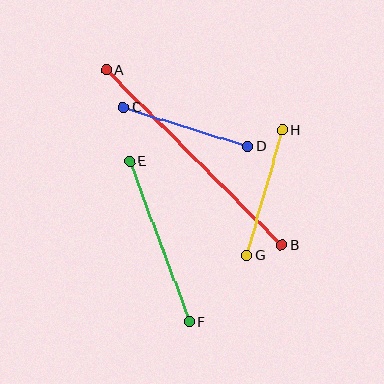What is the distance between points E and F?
The distance is approximately 171 pixels.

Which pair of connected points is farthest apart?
Points A and B are farthest apart.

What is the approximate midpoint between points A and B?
The midpoint is at approximately (194, 158) pixels.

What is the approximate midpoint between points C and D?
The midpoint is at approximately (186, 127) pixels.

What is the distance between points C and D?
The distance is approximately 131 pixels.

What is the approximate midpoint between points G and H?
The midpoint is at approximately (264, 193) pixels.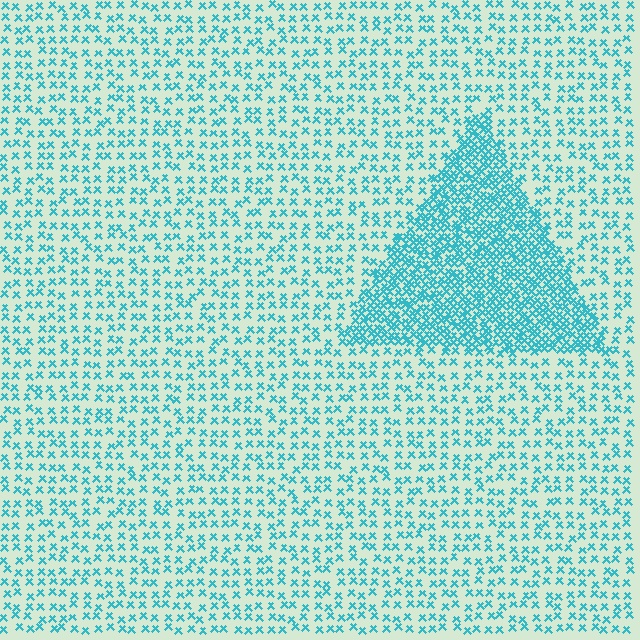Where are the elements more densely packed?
The elements are more densely packed inside the triangle boundary.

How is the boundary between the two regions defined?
The boundary is defined by a change in element density (approximately 2.7x ratio). All elements are the same color, size, and shape.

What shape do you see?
I see a triangle.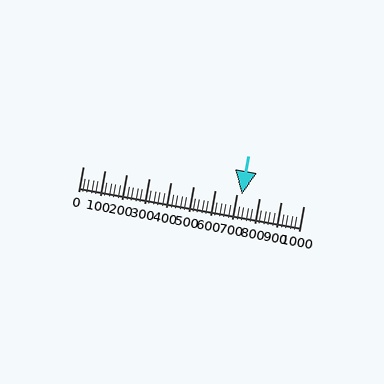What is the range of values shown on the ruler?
The ruler shows values from 0 to 1000.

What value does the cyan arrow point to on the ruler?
The cyan arrow points to approximately 720.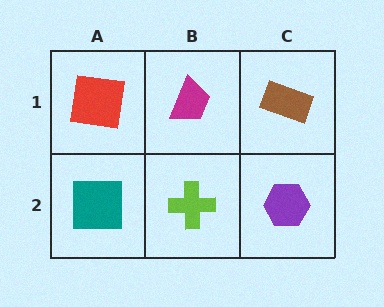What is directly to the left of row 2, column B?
A teal square.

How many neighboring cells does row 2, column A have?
2.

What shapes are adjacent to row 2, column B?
A magenta trapezoid (row 1, column B), a teal square (row 2, column A), a purple hexagon (row 2, column C).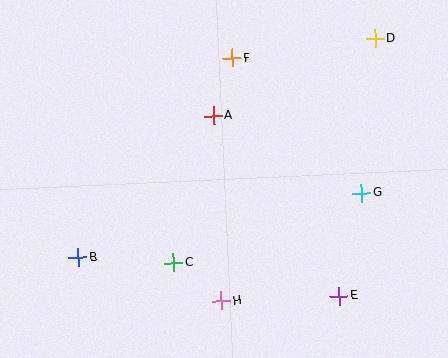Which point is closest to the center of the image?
Point A at (214, 116) is closest to the center.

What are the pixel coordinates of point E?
Point E is at (339, 296).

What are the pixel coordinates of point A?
Point A is at (214, 116).